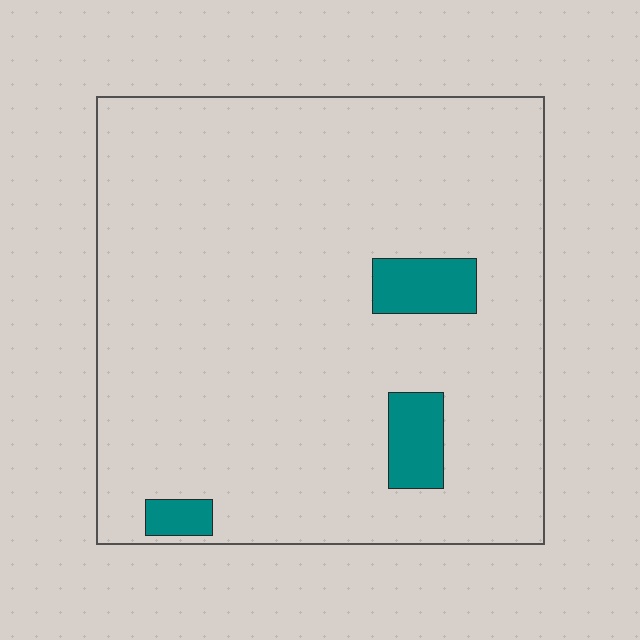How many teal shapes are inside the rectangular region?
3.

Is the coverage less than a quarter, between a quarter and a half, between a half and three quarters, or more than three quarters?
Less than a quarter.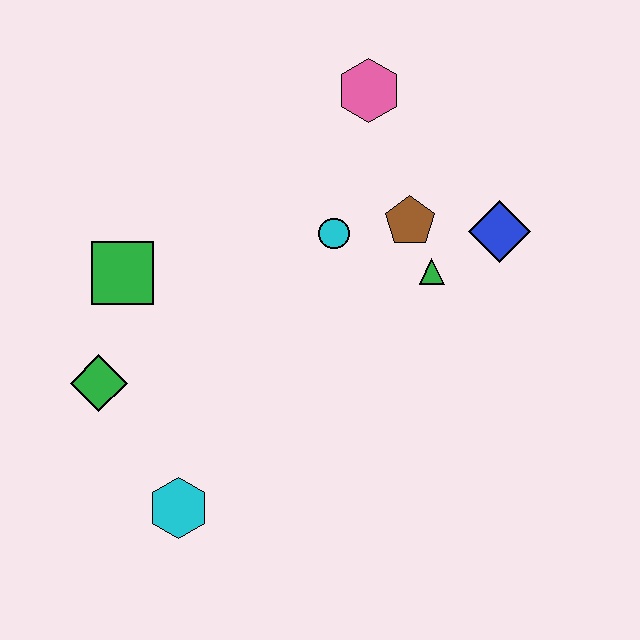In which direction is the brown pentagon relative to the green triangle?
The brown pentagon is above the green triangle.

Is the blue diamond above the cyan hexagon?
Yes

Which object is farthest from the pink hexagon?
The cyan hexagon is farthest from the pink hexagon.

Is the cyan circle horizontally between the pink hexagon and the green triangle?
No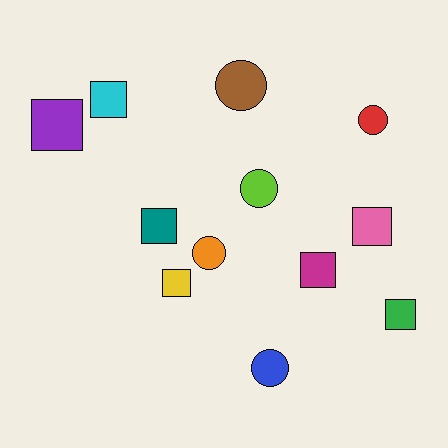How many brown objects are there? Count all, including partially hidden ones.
There is 1 brown object.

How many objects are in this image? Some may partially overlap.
There are 12 objects.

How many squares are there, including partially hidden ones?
There are 7 squares.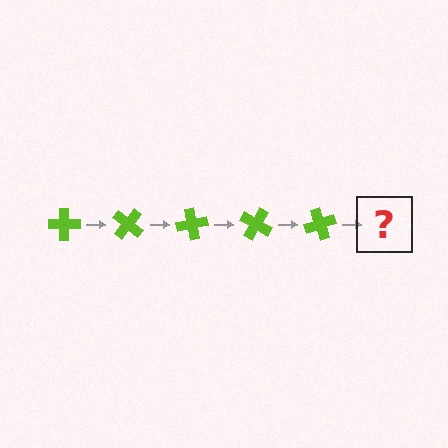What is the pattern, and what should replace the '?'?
The pattern is that the cross rotates 40 degrees each step. The '?' should be a lime cross rotated 200 degrees.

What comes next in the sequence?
The next element should be a lime cross rotated 200 degrees.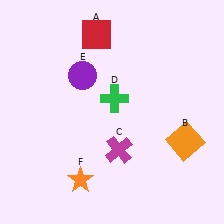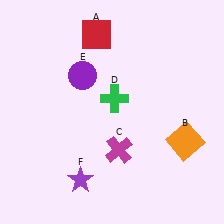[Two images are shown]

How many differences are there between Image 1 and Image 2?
There is 1 difference between the two images.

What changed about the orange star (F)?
In Image 1, F is orange. In Image 2, it changed to purple.